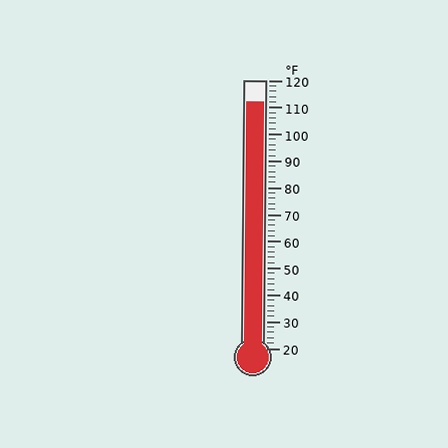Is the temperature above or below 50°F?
The temperature is above 50°F.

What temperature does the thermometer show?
The thermometer shows approximately 112°F.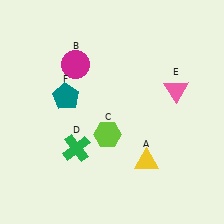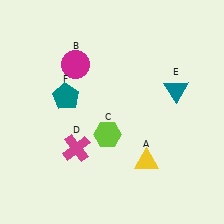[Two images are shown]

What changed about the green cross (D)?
In Image 1, D is green. In Image 2, it changed to magenta.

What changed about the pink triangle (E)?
In Image 1, E is pink. In Image 2, it changed to teal.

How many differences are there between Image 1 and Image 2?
There are 2 differences between the two images.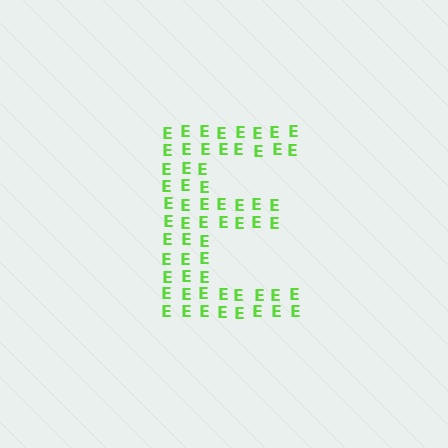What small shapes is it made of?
It is made of small letter E's.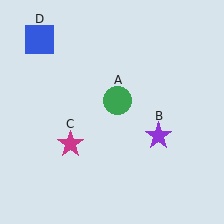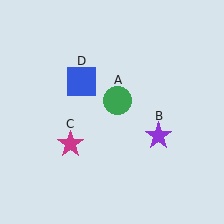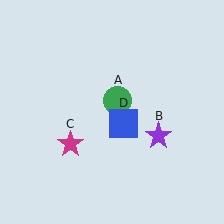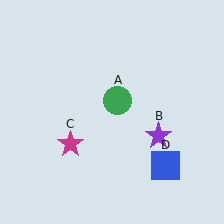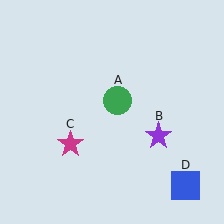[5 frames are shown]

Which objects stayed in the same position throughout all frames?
Green circle (object A) and purple star (object B) and magenta star (object C) remained stationary.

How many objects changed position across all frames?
1 object changed position: blue square (object D).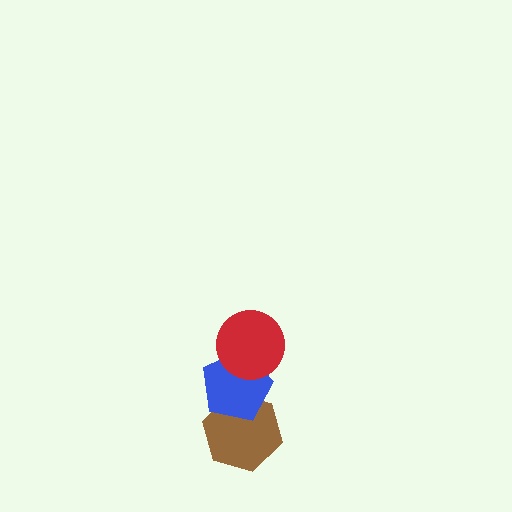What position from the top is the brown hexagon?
The brown hexagon is 3rd from the top.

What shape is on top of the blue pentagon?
The red circle is on top of the blue pentagon.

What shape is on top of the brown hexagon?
The blue pentagon is on top of the brown hexagon.